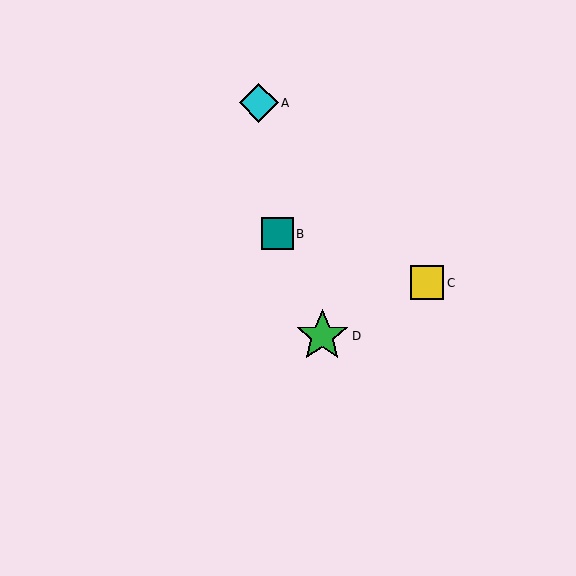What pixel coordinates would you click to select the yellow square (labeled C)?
Click at (427, 283) to select the yellow square C.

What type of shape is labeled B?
Shape B is a teal square.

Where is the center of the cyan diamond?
The center of the cyan diamond is at (259, 103).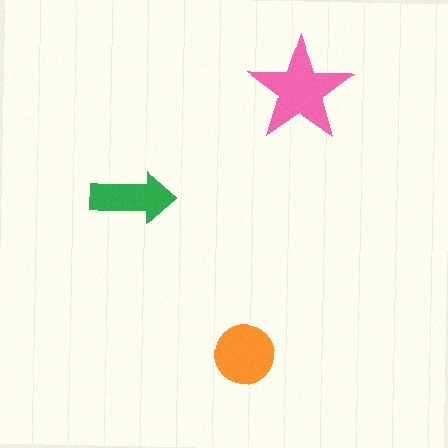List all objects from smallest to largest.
The green arrow, the orange circle, the pink star.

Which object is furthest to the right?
The pink star is rightmost.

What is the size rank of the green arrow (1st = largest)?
3rd.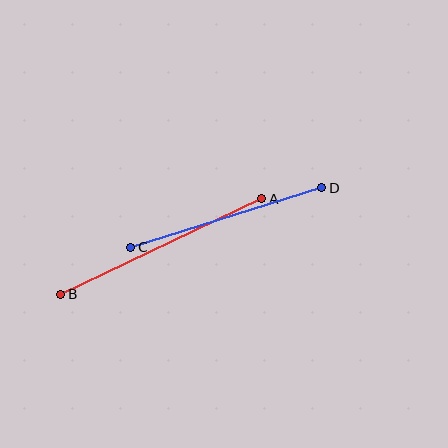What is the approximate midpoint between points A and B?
The midpoint is at approximately (161, 247) pixels.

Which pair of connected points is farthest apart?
Points A and B are farthest apart.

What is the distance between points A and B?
The distance is approximately 222 pixels.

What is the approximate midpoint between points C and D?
The midpoint is at approximately (226, 218) pixels.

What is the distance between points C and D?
The distance is approximately 200 pixels.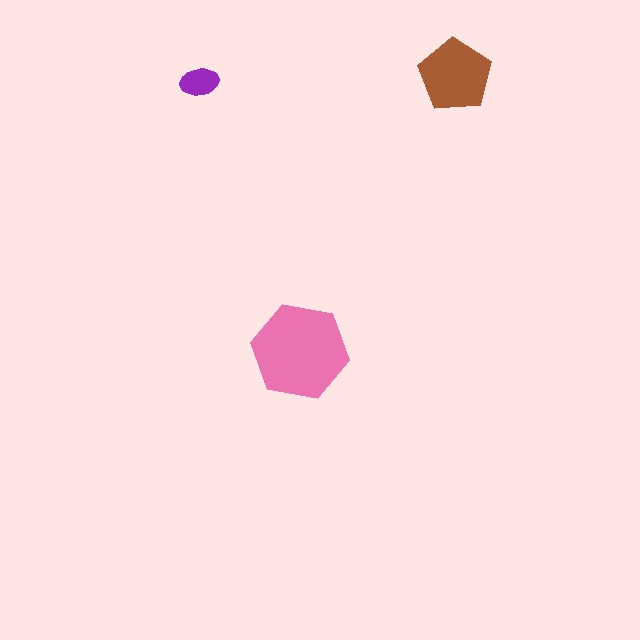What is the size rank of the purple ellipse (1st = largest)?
3rd.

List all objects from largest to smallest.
The pink hexagon, the brown pentagon, the purple ellipse.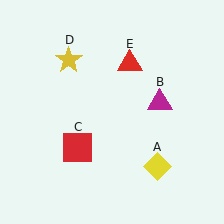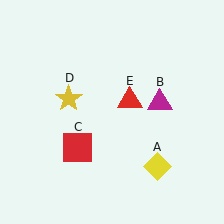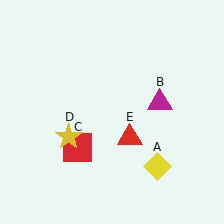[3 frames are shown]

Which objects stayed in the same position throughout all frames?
Yellow diamond (object A) and magenta triangle (object B) and red square (object C) remained stationary.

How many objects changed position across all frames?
2 objects changed position: yellow star (object D), red triangle (object E).